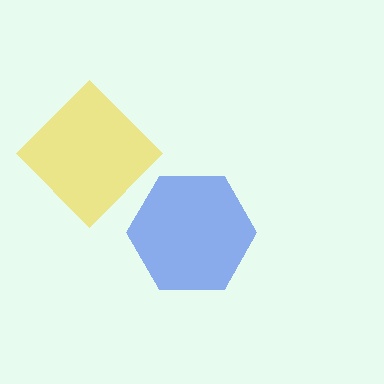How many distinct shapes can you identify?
There are 2 distinct shapes: a blue hexagon, a yellow diamond.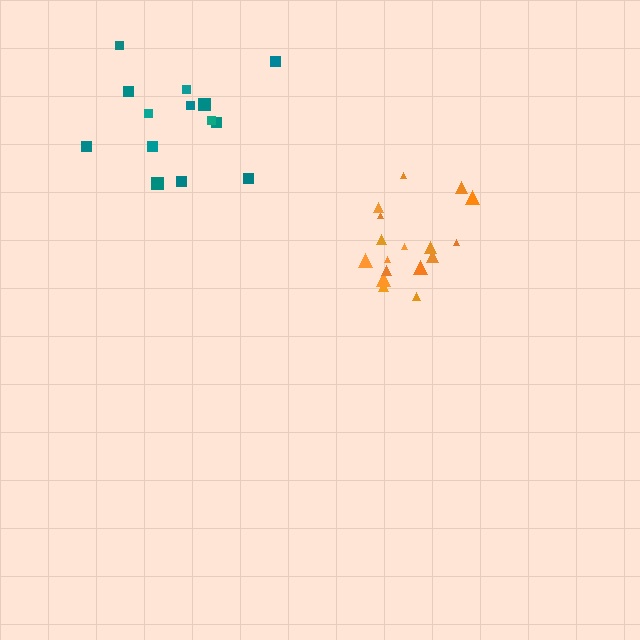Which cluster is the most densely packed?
Orange.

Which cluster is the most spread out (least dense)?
Teal.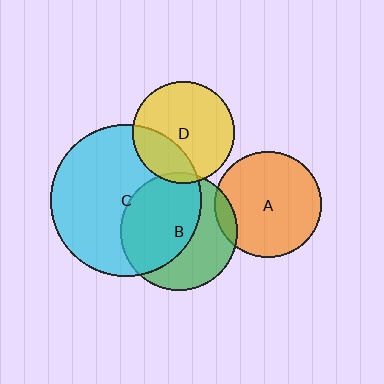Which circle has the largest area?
Circle C (cyan).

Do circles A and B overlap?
Yes.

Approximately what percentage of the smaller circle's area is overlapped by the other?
Approximately 10%.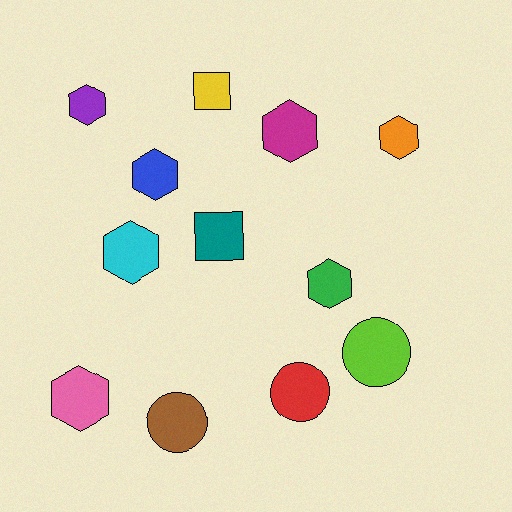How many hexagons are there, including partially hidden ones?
There are 7 hexagons.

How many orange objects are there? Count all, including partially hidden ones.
There is 1 orange object.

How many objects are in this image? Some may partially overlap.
There are 12 objects.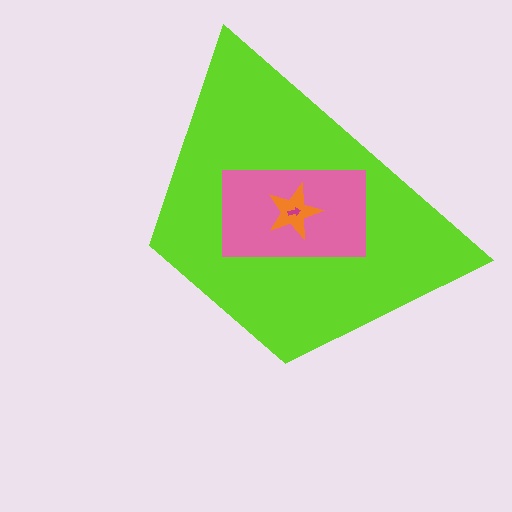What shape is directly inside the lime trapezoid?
The pink rectangle.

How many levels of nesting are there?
4.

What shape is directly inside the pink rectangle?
The orange star.